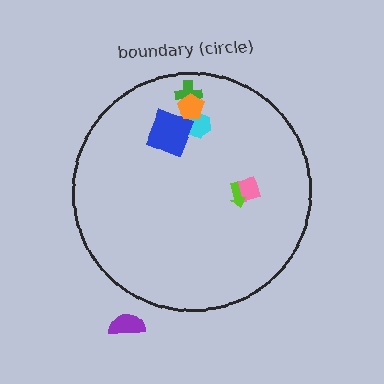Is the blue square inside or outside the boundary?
Inside.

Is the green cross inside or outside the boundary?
Inside.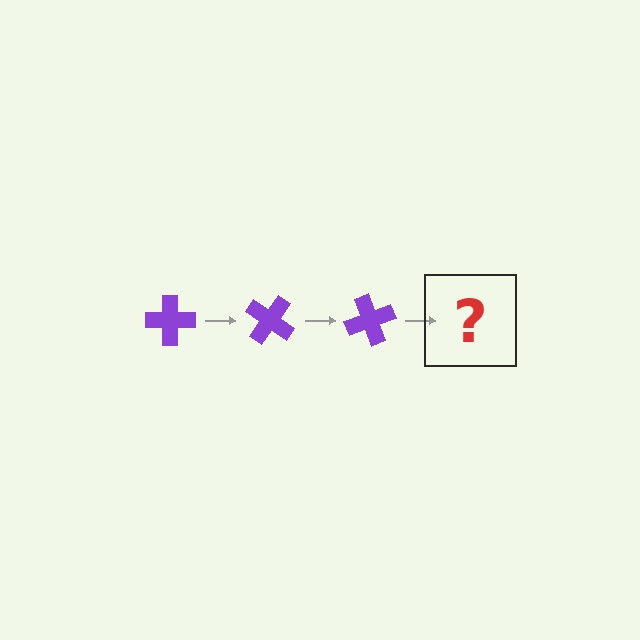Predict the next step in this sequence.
The next step is a purple cross rotated 105 degrees.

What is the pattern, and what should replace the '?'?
The pattern is that the cross rotates 35 degrees each step. The '?' should be a purple cross rotated 105 degrees.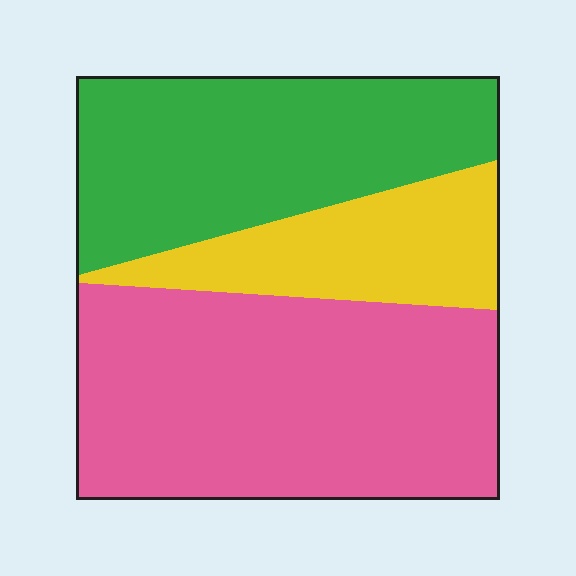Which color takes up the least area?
Yellow, at roughly 20%.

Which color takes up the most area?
Pink, at roughly 50%.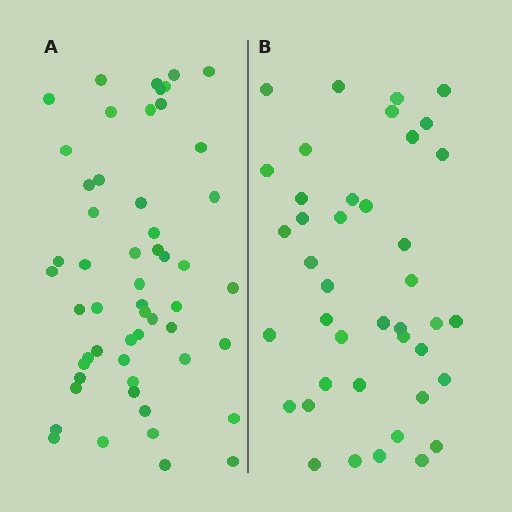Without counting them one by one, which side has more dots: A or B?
Region A (the left region) has more dots.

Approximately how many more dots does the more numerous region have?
Region A has approximately 15 more dots than region B.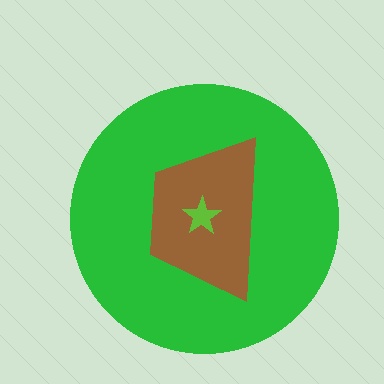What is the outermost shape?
The green circle.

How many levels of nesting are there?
3.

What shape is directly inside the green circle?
The brown trapezoid.